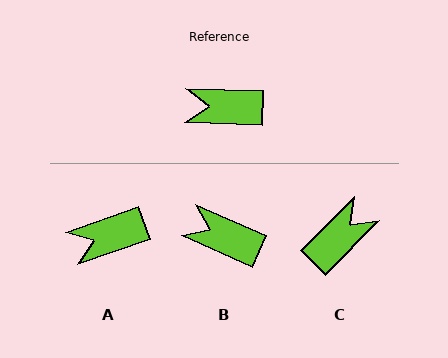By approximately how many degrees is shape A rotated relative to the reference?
Approximately 21 degrees counter-clockwise.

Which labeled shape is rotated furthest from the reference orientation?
C, about 133 degrees away.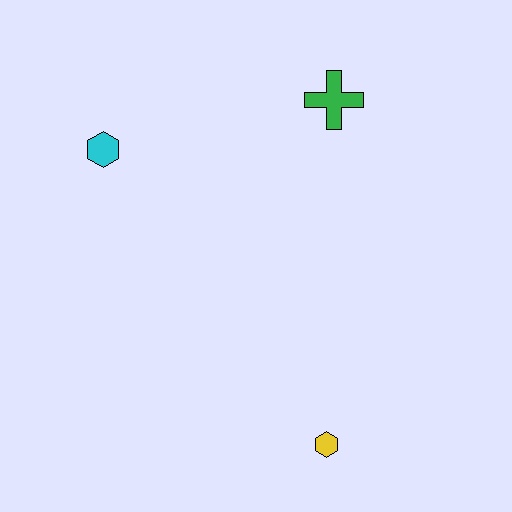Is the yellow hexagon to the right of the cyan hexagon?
Yes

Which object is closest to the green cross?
The cyan hexagon is closest to the green cross.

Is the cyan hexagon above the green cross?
No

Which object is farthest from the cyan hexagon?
The yellow hexagon is farthest from the cyan hexagon.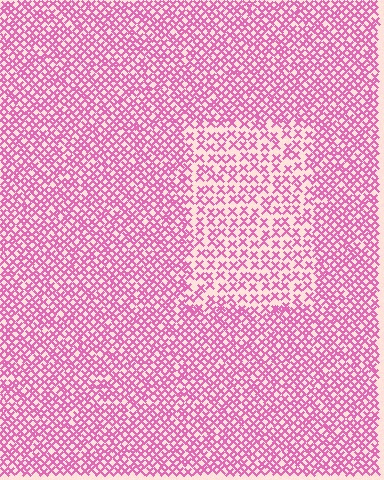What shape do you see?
I see a rectangle.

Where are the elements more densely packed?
The elements are more densely packed outside the rectangle boundary.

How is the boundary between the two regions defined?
The boundary is defined by a change in element density (approximately 1.8x ratio). All elements are the same color, size, and shape.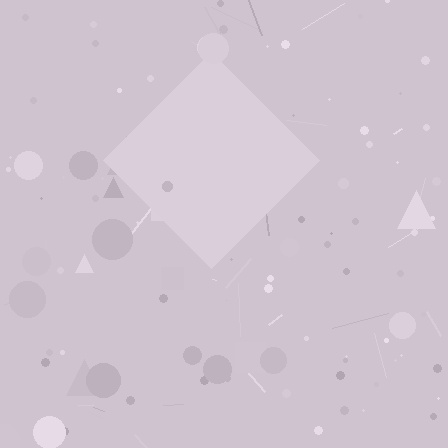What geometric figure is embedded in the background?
A diamond is embedded in the background.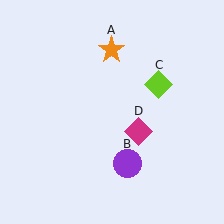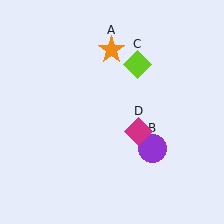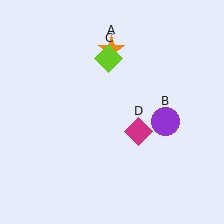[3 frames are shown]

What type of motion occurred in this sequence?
The purple circle (object B), lime diamond (object C) rotated counterclockwise around the center of the scene.